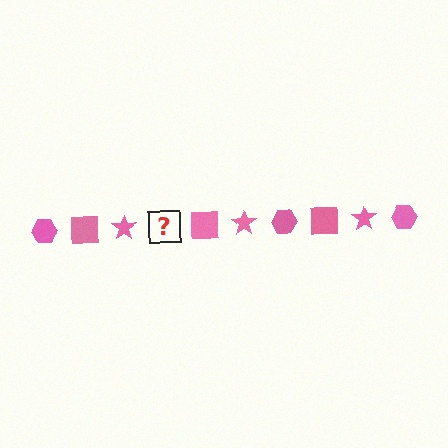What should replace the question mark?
The question mark should be replaced with a pink hexagon.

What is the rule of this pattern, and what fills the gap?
The rule is that the pattern cycles through hexagon, square, star shapes in pink. The gap should be filled with a pink hexagon.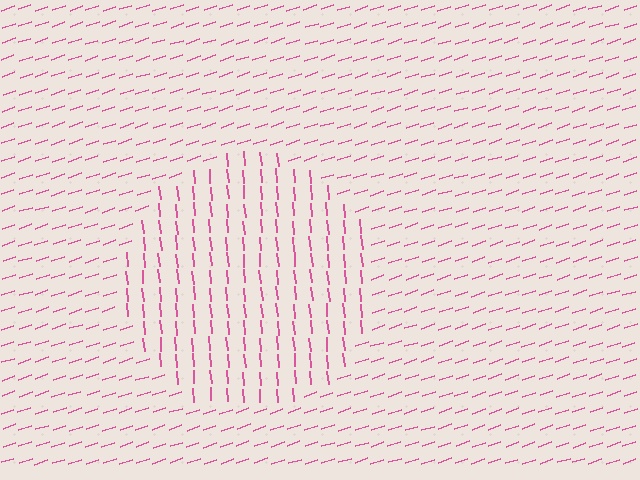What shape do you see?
I see a circle.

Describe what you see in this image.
The image is filled with small pink line segments. A circle region in the image has lines oriented differently from the surrounding lines, creating a visible texture boundary.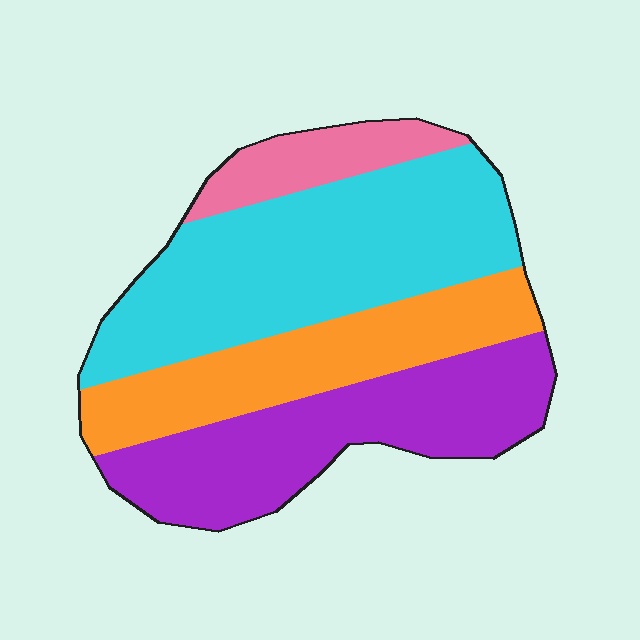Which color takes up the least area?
Pink, at roughly 10%.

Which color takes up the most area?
Cyan, at roughly 40%.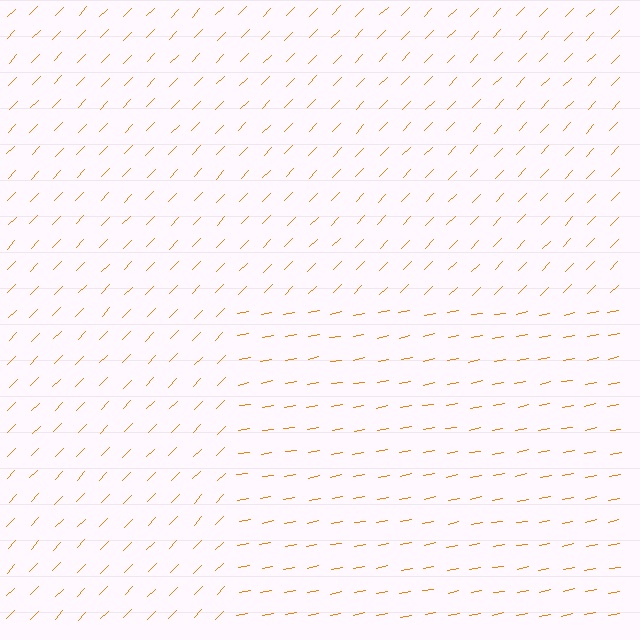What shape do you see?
I see a rectangle.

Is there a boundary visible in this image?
Yes, there is a texture boundary formed by a change in line orientation.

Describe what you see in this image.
The image is filled with small orange line segments. A rectangle region in the image has lines oriented differently from the surrounding lines, creating a visible texture boundary.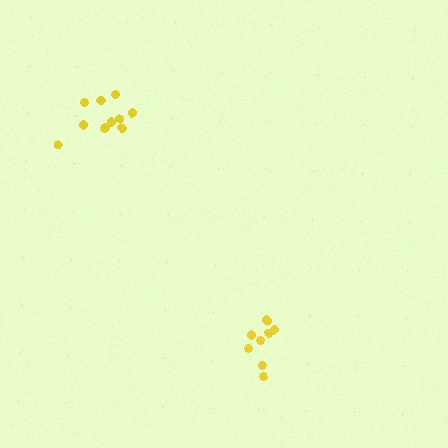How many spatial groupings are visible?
There are 2 spatial groupings.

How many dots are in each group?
Group 1: 8 dots, Group 2: 11 dots (19 total).